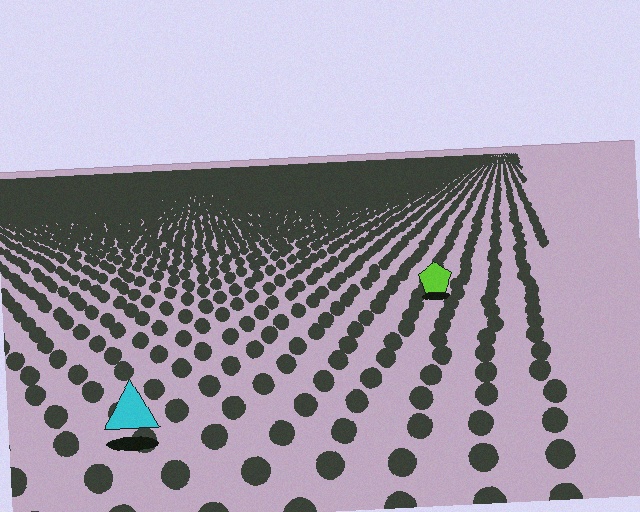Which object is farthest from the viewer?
The lime pentagon is farthest from the viewer. It appears smaller and the ground texture around it is denser.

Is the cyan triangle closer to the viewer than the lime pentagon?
Yes. The cyan triangle is closer — you can tell from the texture gradient: the ground texture is coarser near it.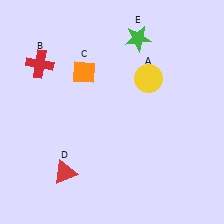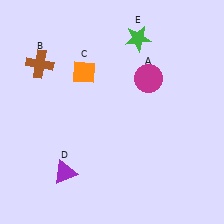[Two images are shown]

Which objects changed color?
A changed from yellow to magenta. B changed from red to brown. D changed from red to purple.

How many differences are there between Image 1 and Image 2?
There are 3 differences between the two images.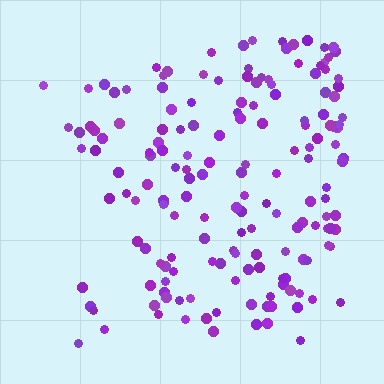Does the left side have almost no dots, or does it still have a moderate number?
Still a moderate number, just noticeably fewer than the right.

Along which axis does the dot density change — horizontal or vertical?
Horizontal.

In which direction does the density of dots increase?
From left to right, with the right side densest.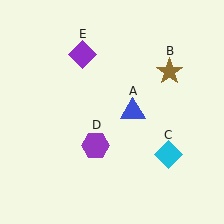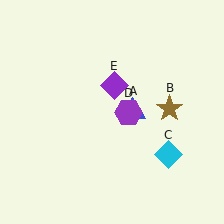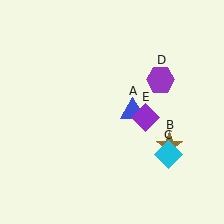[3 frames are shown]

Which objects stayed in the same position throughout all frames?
Blue triangle (object A) and cyan diamond (object C) remained stationary.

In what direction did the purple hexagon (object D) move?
The purple hexagon (object D) moved up and to the right.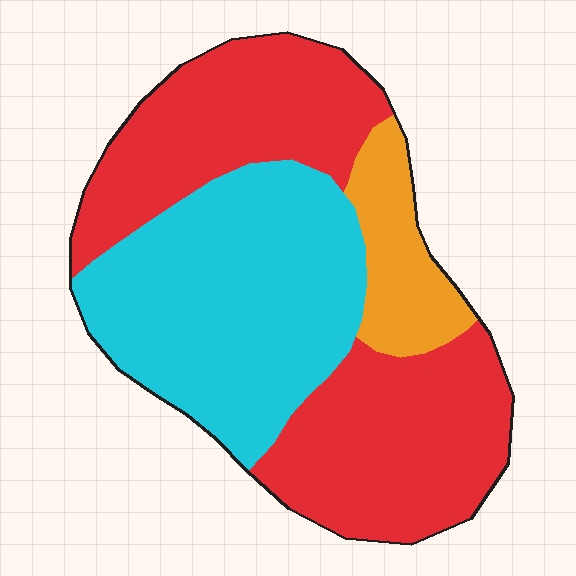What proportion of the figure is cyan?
Cyan takes up about three eighths (3/8) of the figure.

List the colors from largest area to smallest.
From largest to smallest: red, cyan, orange.